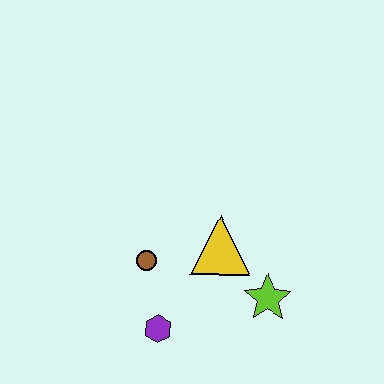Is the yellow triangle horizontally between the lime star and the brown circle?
Yes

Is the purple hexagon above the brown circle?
No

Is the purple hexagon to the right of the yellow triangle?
No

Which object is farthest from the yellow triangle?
The purple hexagon is farthest from the yellow triangle.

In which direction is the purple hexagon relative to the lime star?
The purple hexagon is to the left of the lime star.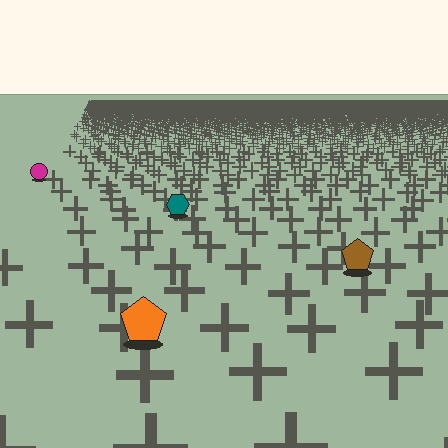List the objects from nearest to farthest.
From nearest to farthest: the orange pentagon, the brown pentagon, the teal hexagon, the magenta circle.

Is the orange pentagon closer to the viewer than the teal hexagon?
Yes. The orange pentagon is closer — you can tell from the texture gradient: the ground texture is coarser near it.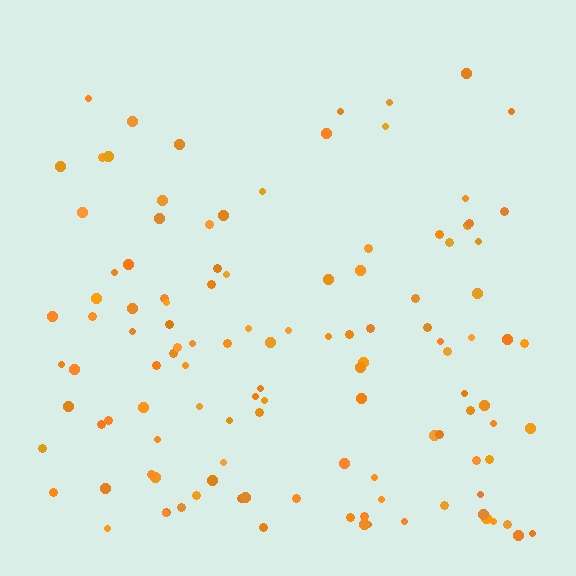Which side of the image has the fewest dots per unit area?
The top.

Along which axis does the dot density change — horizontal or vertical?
Vertical.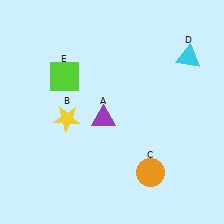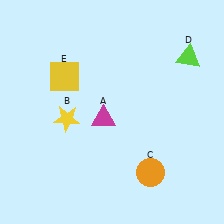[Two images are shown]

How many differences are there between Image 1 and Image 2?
There are 3 differences between the two images.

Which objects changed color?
A changed from purple to magenta. D changed from cyan to lime. E changed from lime to yellow.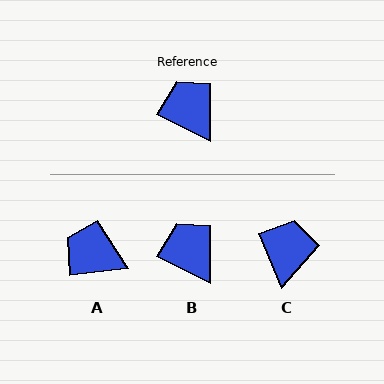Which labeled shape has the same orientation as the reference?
B.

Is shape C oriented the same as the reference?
No, it is off by about 41 degrees.